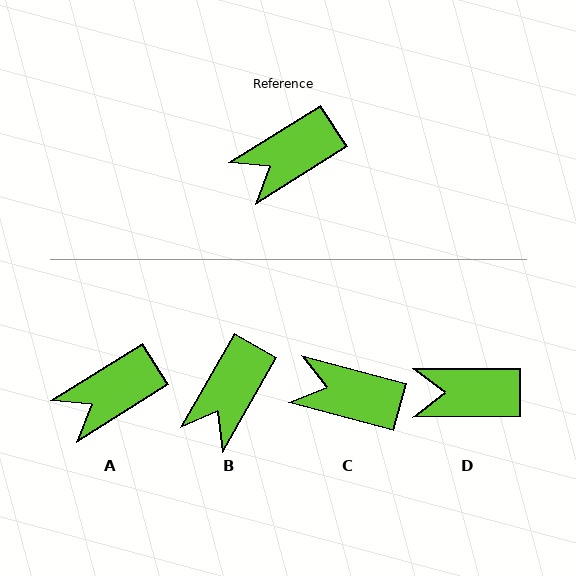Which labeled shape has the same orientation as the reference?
A.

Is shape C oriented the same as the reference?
No, it is off by about 47 degrees.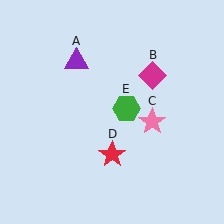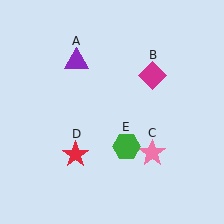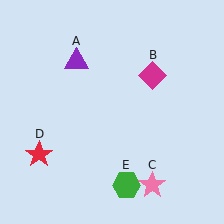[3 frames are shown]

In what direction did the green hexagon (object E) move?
The green hexagon (object E) moved down.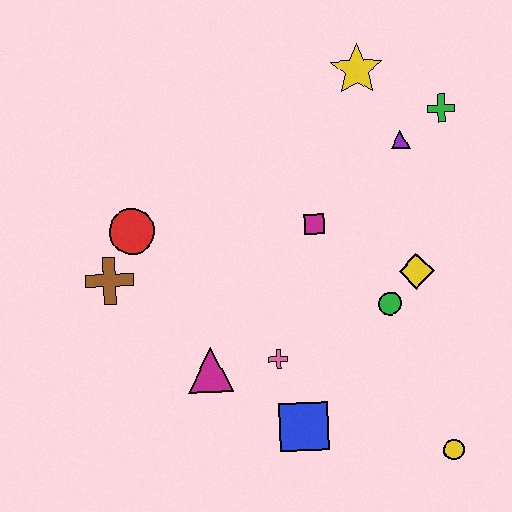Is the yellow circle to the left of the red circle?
No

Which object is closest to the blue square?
The pink cross is closest to the blue square.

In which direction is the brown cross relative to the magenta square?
The brown cross is to the left of the magenta square.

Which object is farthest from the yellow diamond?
The brown cross is farthest from the yellow diamond.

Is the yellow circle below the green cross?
Yes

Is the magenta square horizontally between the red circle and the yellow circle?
Yes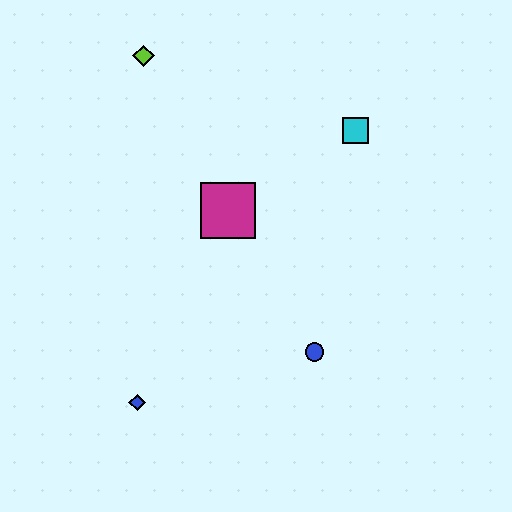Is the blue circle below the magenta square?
Yes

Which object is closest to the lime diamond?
The magenta square is closest to the lime diamond.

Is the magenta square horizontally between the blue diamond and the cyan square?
Yes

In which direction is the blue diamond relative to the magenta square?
The blue diamond is below the magenta square.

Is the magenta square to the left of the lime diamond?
No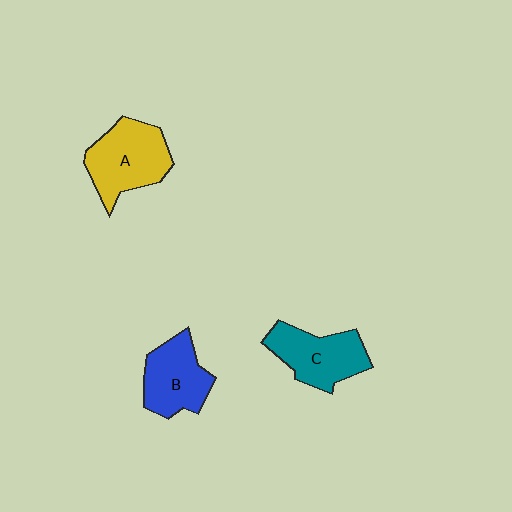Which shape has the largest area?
Shape A (yellow).